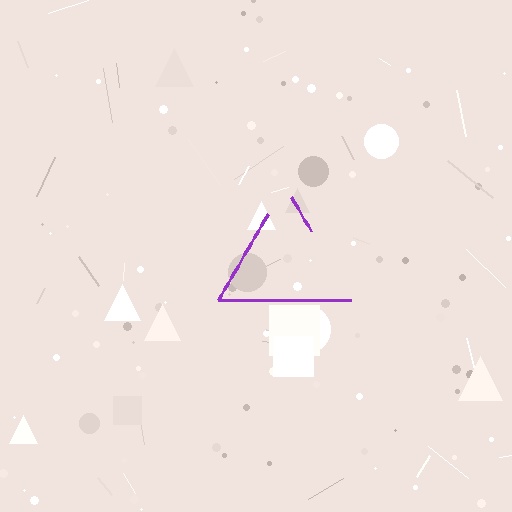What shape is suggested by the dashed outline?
The dashed outline suggests a triangle.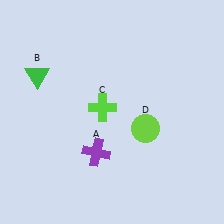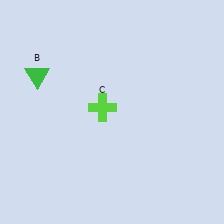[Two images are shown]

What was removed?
The purple cross (A), the lime circle (D) were removed in Image 2.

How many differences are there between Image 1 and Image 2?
There are 2 differences between the two images.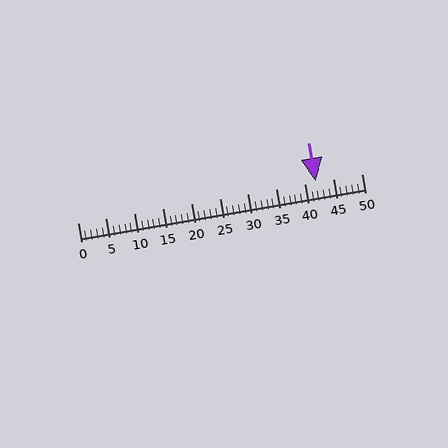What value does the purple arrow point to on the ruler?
The purple arrow points to approximately 42.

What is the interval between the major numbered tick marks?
The major tick marks are spaced 5 units apart.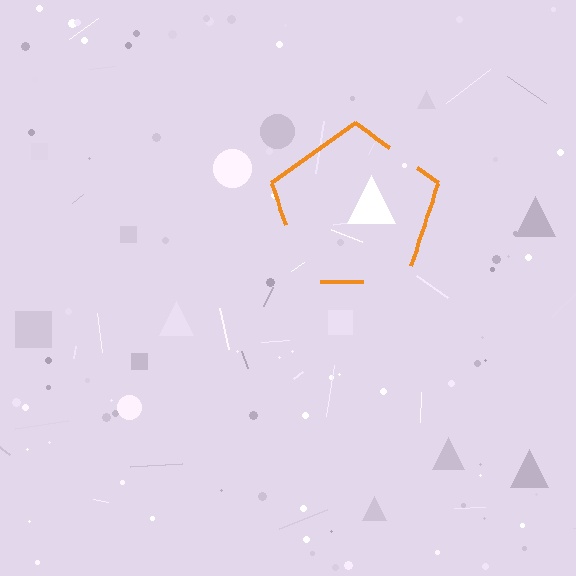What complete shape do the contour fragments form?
The contour fragments form a pentagon.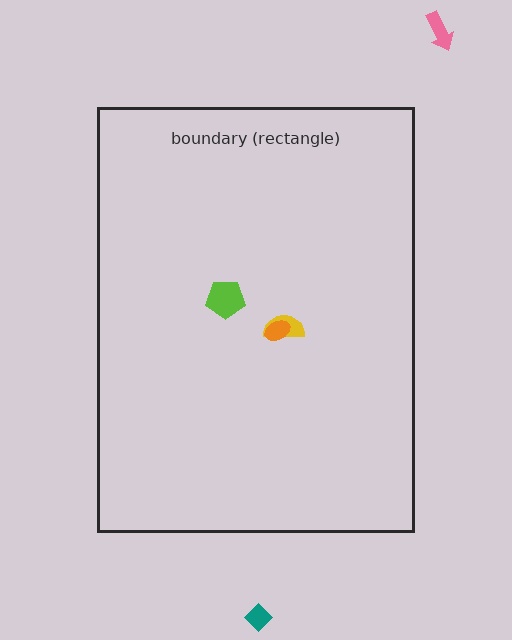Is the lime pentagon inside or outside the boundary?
Inside.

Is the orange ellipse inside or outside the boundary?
Inside.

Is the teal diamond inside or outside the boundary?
Outside.